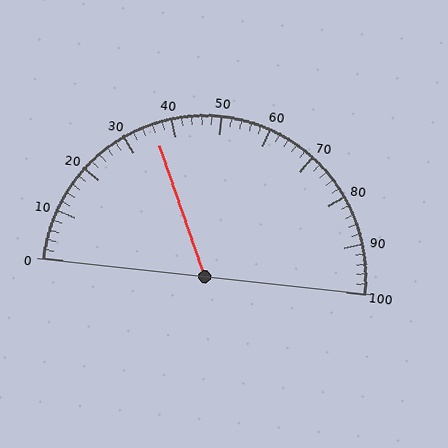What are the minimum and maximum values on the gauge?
The gauge ranges from 0 to 100.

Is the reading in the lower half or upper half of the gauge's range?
The reading is in the lower half of the range (0 to 100).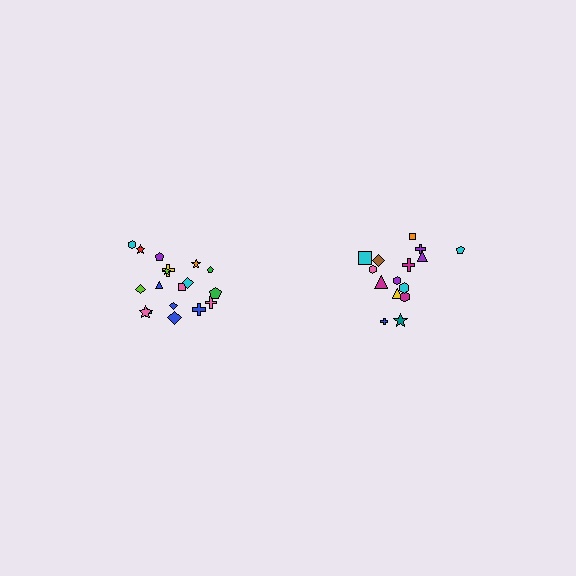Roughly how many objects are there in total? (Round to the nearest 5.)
Roughly 35 objects in total.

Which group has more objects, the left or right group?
The left group.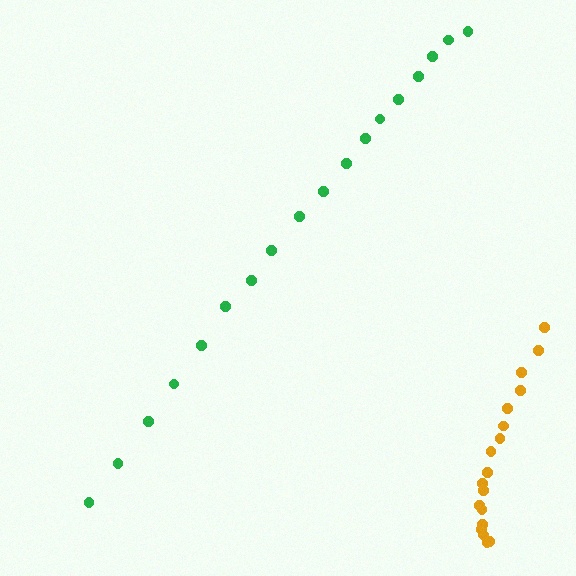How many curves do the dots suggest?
There are 2 distinct paths.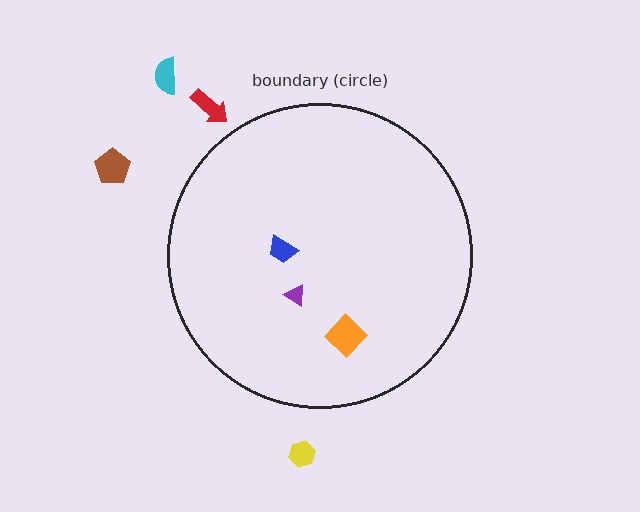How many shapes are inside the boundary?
3 inside, 4 outside.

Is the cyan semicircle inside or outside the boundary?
Outside.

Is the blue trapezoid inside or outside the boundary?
Inside.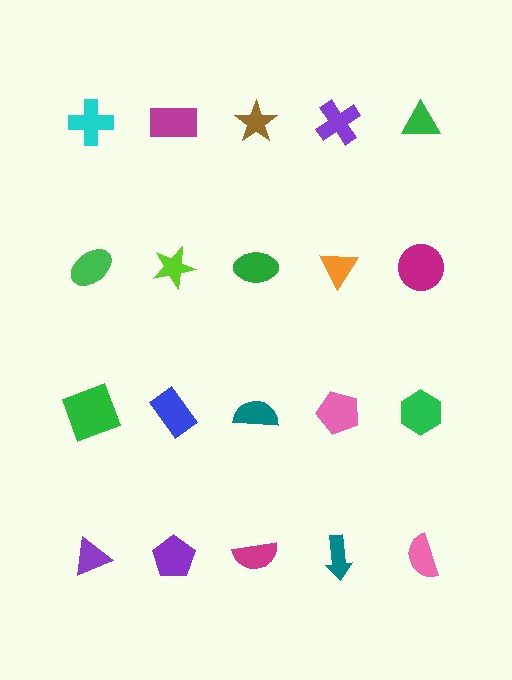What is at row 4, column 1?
A purple triangle.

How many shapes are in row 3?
5 shapes.